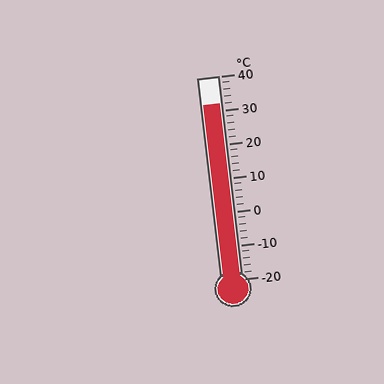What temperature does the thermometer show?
The thermometer shows approximately 32°C.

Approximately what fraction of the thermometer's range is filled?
The thermometer is filled to approximately 85% of its range.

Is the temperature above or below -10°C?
The temperature is above -10°C.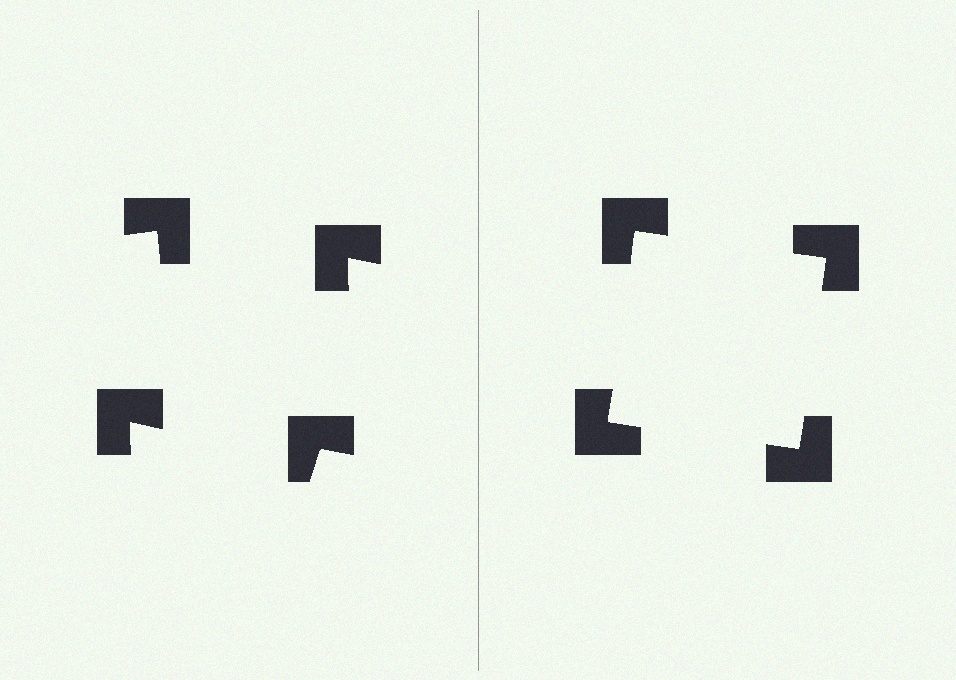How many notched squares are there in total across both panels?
8 — 4 on each side.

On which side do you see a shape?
An illusory square appears on the right side. On the left side the wedge cuts are rotated, so no coherent shape forms.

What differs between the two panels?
The notched squares are positioned identically on both sides; only the wedge orientations differ. On the right they align to a square; on the left they are misaligned.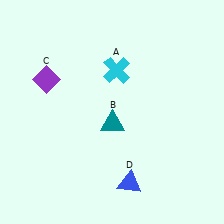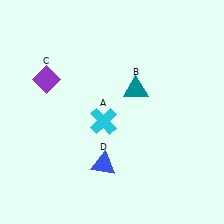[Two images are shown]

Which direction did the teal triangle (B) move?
The teal triangle (B) moved up.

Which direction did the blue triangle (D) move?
The blue triangle (D) moved left.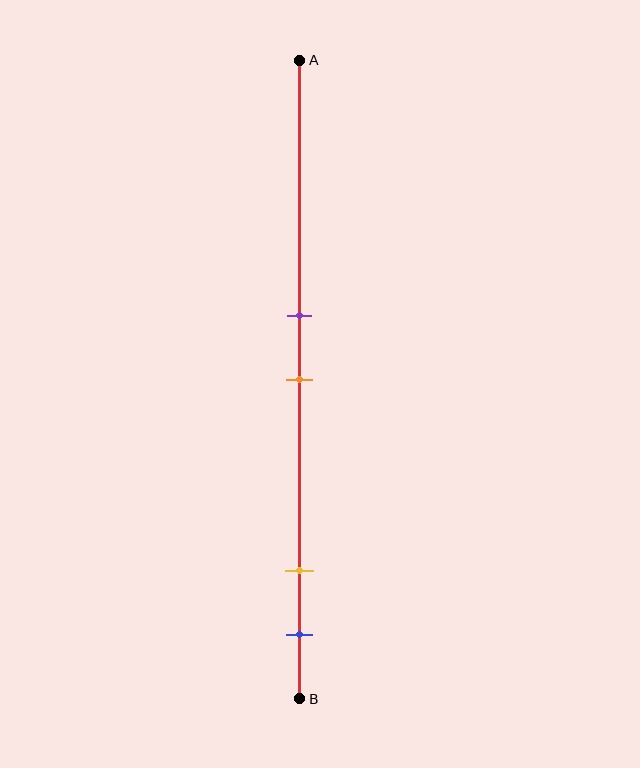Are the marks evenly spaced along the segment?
No, the marks are not evenly spaced.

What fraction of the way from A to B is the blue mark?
The blue mark is approximately 90% (0.9) of the way from A to B.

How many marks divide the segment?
There are 4 marks dividing the segment.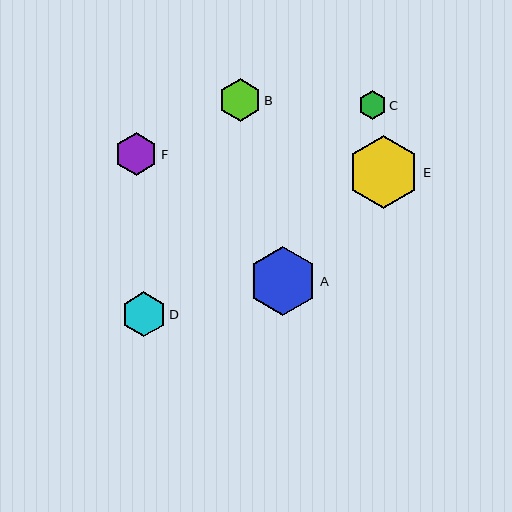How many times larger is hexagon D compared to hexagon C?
Hexagon D is approximately 1.6 times the size of hexagon C.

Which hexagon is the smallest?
Hexagon C is the smallest with a size of approximately 28 pixels.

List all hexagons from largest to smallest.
From largest to smallest: E, A, D, F, B, C.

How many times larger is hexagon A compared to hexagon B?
Hexagon A is approximately 1.6 times the size of hexagon B.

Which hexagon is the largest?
Hexagon E is the largest with a size of approximately 72 pixels.